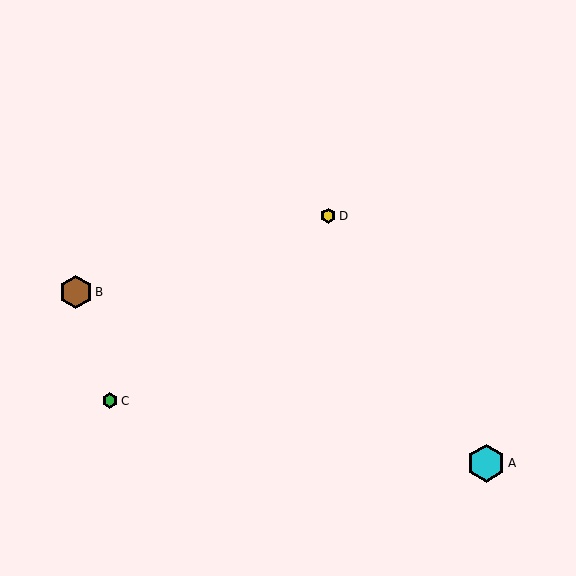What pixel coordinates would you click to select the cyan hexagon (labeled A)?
Click at (486, 463) to select the cyan hexagon A.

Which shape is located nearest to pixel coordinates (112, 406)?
The green hexagon (labeled C) at (110, 401) is nearest to that location.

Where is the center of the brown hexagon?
The center of the brown hexagon is at (76, 292).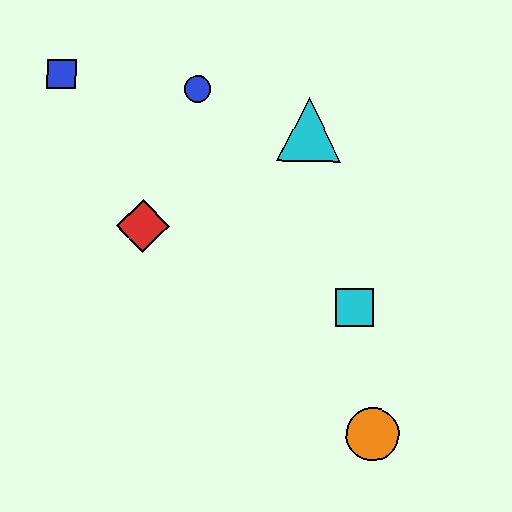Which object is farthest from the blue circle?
The orange circle is farthest from the blue circle.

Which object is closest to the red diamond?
The blue circle is closest to the red diamond.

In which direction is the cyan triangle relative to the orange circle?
The cyan triangle is above the orange circle.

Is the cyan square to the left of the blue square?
No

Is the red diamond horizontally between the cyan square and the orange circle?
No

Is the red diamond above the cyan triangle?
No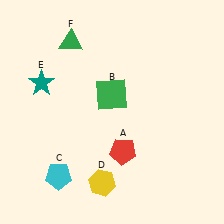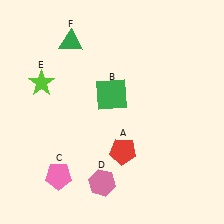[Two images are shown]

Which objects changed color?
C changed from cyan to pink. D changed from yellow to pink. E changed from teal to lime.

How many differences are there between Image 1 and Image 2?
There are 3 differences between the two images.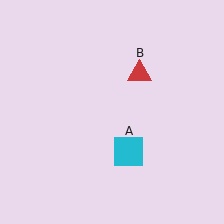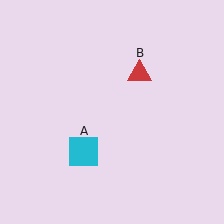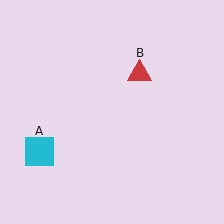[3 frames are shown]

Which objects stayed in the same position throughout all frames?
Red triangle (object B) remained stationary.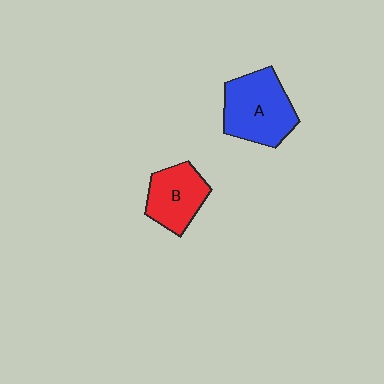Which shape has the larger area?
Shape A (blue).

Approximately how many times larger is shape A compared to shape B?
Approximately 1.3 times.